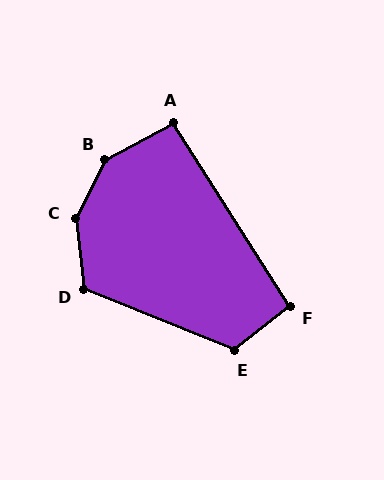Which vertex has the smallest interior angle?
A, at approximately 94 degrees.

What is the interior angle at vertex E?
Approximately 119 degrees (obtuse).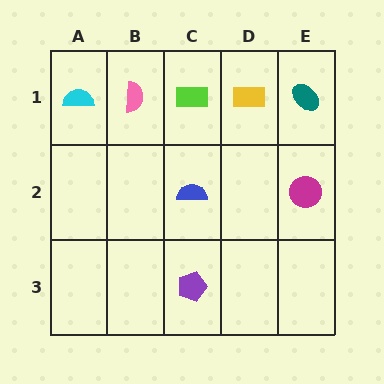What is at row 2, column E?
A magenta circle.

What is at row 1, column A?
A cyan semicircle.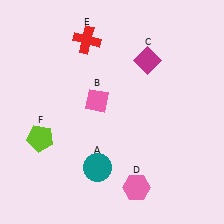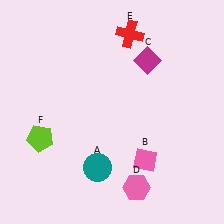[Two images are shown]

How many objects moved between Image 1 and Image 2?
2 objects moved between the two images.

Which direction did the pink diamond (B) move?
The pink diamond (B) moved down.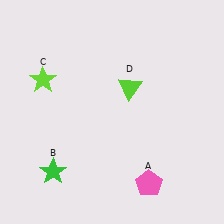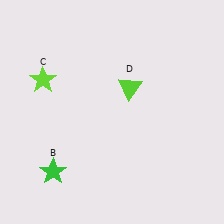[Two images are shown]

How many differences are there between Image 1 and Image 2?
There is 1 difference between the two images.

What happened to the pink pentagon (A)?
The pink pentagon (A) was removed in Image 2. It was in the bottom-right area of Image 1.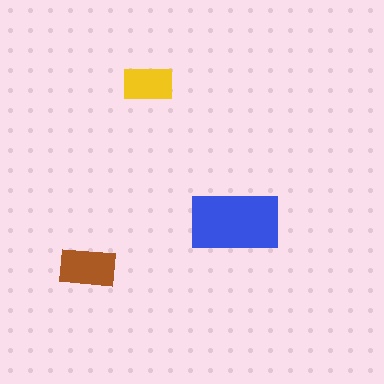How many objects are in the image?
There are 3 objects in the image.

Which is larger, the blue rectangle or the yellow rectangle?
The blue one.